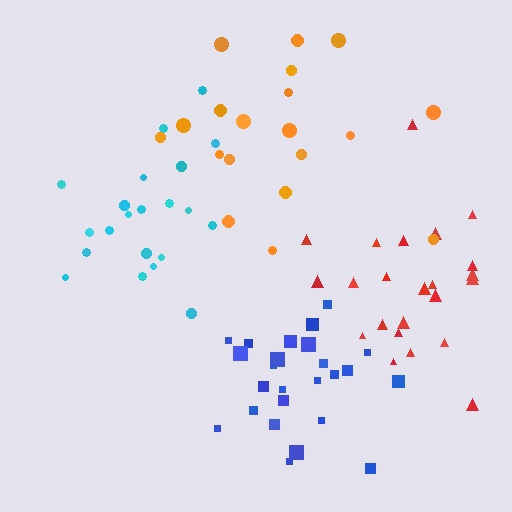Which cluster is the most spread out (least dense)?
Orange.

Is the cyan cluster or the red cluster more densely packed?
Cyan.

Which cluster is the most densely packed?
Blue.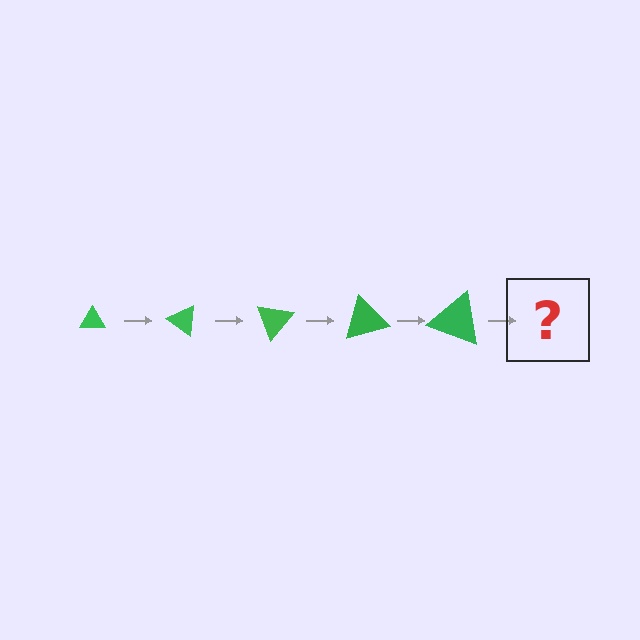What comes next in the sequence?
The next element should be a triangle, larger than the previous one and rotated 175 degrees from the start.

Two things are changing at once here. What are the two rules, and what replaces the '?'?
The two rules are that the triangle grows larger each step and it rotates 35 degrees each step. The '?' should be a triangle, larger than the previous one and rotated 175 degrees from the start.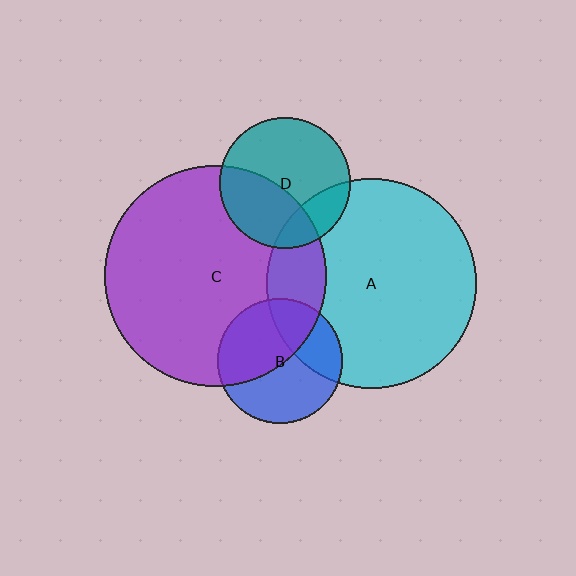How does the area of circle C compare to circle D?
Approximately 2.9 times.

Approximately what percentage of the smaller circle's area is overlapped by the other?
Approximately 30%.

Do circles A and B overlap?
Yes.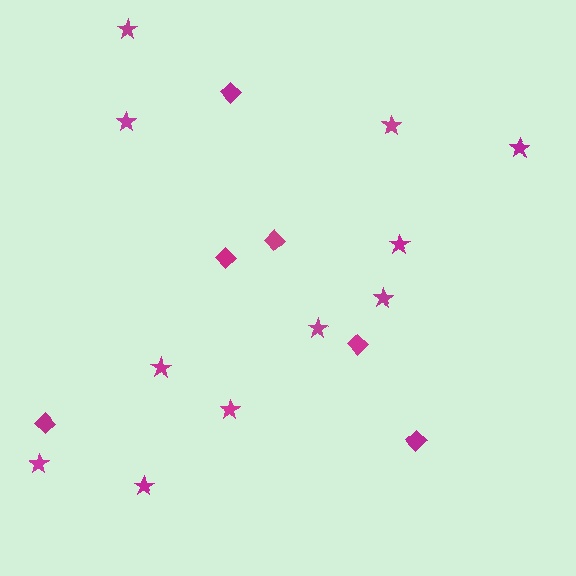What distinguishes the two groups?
There are 2 groups: one group of stars (11) and one group of diamonds (6).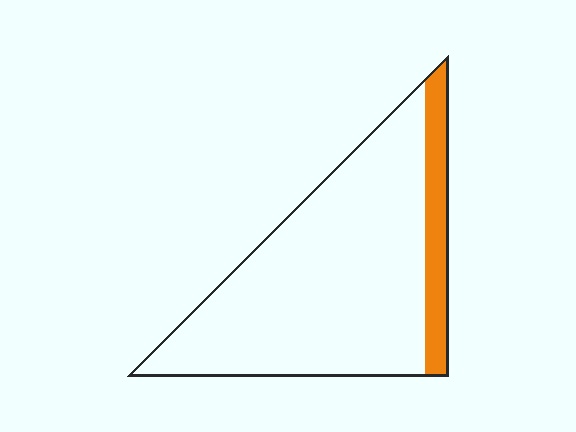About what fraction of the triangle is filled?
About one eighth (1/8).